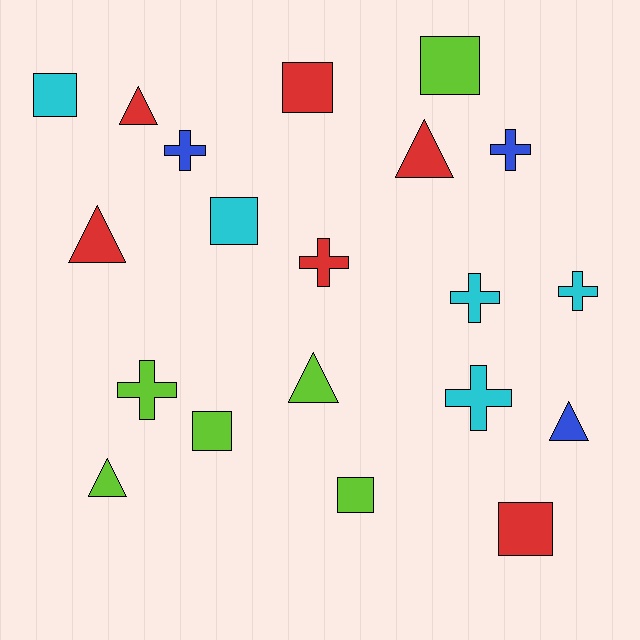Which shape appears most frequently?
Square, with 7 objects.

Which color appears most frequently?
Red, with 6 objects.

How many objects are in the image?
There are 20 objects.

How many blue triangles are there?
There is 1 blue triangle.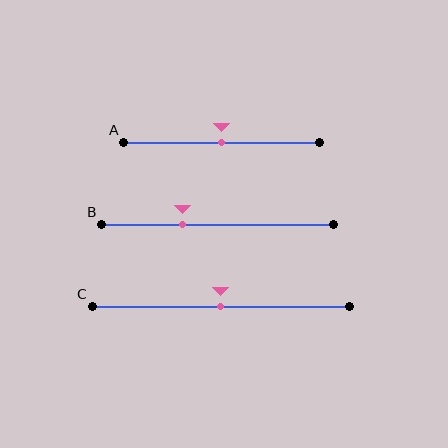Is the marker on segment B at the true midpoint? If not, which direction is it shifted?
No, the marker on segment B is shifted to the left by about 15% of the segment length.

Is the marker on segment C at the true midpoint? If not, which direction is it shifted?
Yes, the marker on segment C is at the true midpoint.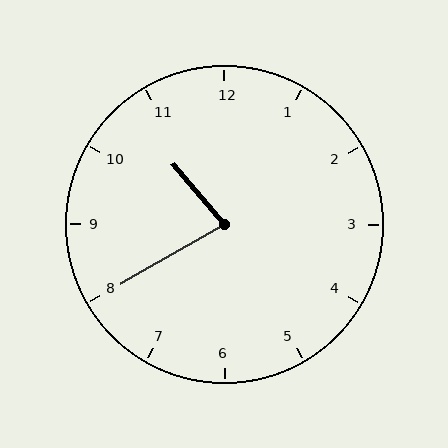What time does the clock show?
10:40.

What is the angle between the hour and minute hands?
Approximately 80 degrees.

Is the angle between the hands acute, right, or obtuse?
It is acute.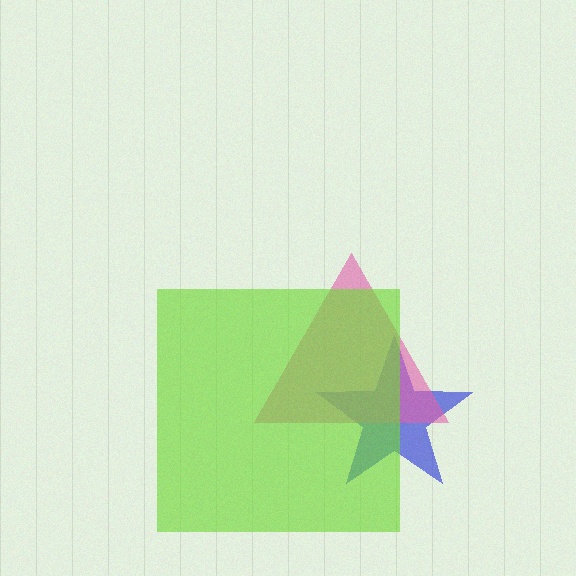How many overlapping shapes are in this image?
There are 3 overlapping shapes in the image.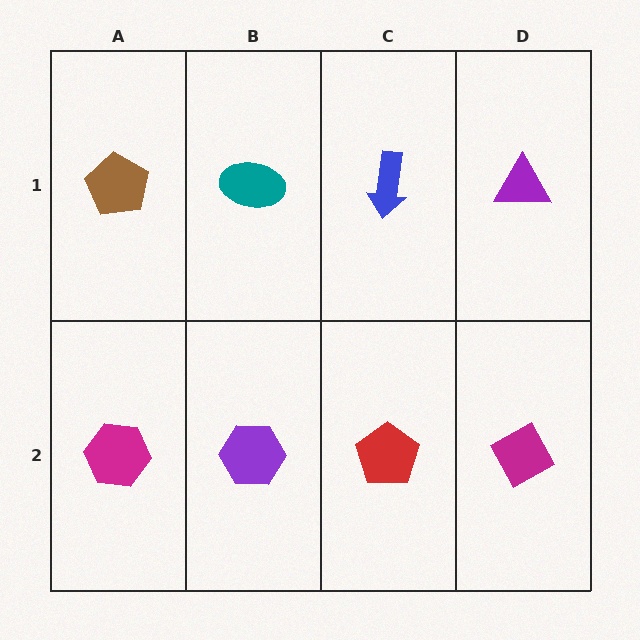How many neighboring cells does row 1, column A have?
2.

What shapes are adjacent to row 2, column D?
A purple triangle (row 1, column D), a red pentagon (row 2, column C).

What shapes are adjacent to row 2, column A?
A brown pentagon (row 1, column A), a purple hexagon (row 2, column B).